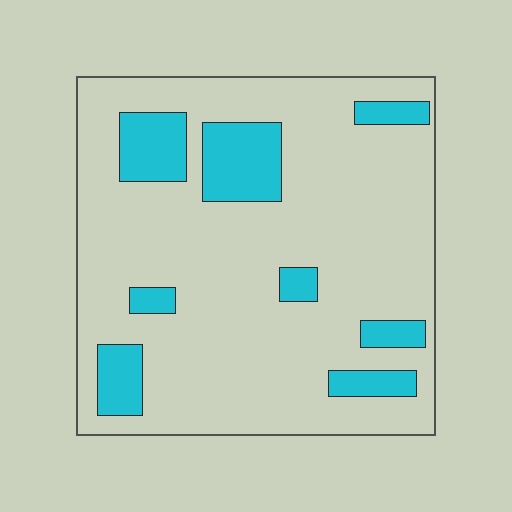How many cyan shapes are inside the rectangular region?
8.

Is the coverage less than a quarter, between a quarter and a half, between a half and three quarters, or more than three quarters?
Less than a quarter.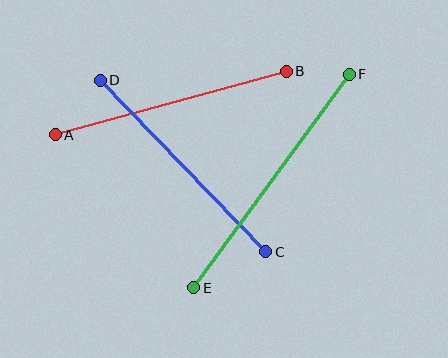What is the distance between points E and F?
The distance is approximately 264 pixels.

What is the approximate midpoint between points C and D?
The midpoint is at approximately (183, 166) pixels.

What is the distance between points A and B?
The distance is approximately 240 pixels.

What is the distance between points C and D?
The distance is approximately 238 pixels.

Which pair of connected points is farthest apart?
Points E and F are farthest apart.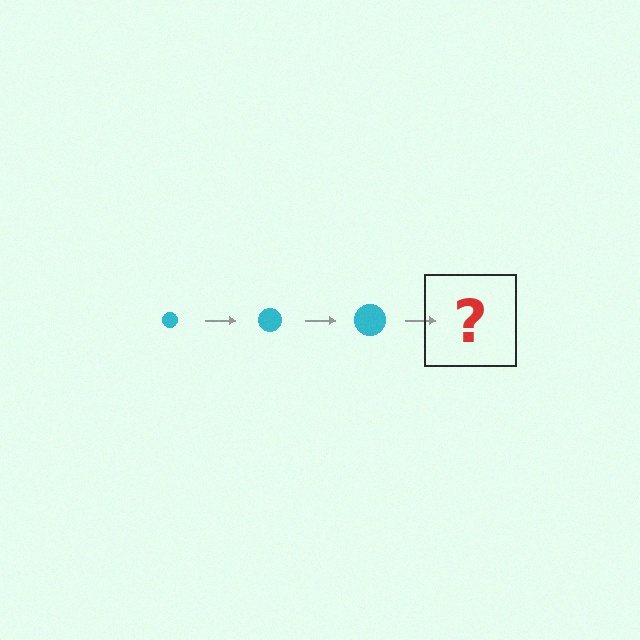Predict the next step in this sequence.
The next step is a cyan circle, larger than the previous one.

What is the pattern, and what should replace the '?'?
The pattern is that the circle gets progressively larger each step. The '?' should be a cyan circle, larger than the previous one.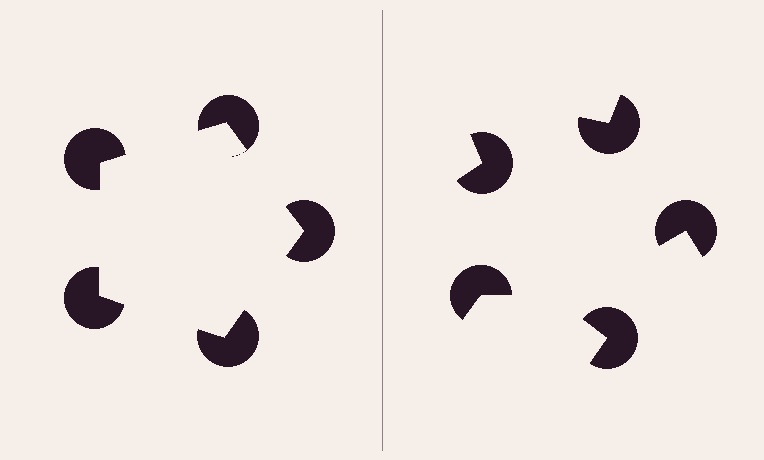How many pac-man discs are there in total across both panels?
10 — 5 on each side.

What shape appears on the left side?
An illusory pentagon.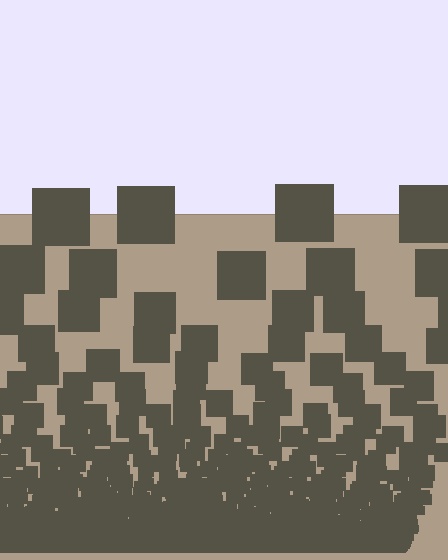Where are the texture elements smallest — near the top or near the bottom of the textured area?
Near the bottom.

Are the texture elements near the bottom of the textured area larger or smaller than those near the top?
Smaller. The gradient is inverted — elements near the bottom are smaller and denser.